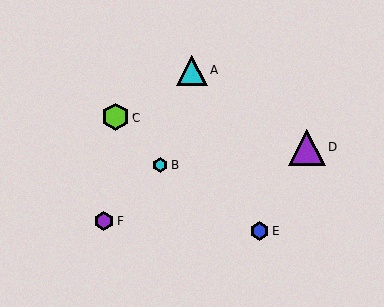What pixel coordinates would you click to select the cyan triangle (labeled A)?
Click at (192, 70) to select the cyan triangle A.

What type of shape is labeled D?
Shape D is a purple triangle.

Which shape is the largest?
The purple triangle (labeled D) is the largest.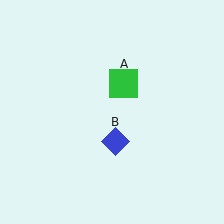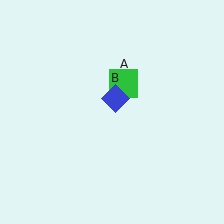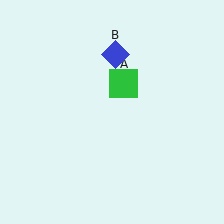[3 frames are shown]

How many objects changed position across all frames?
1 object changed position: blue diamond (object B).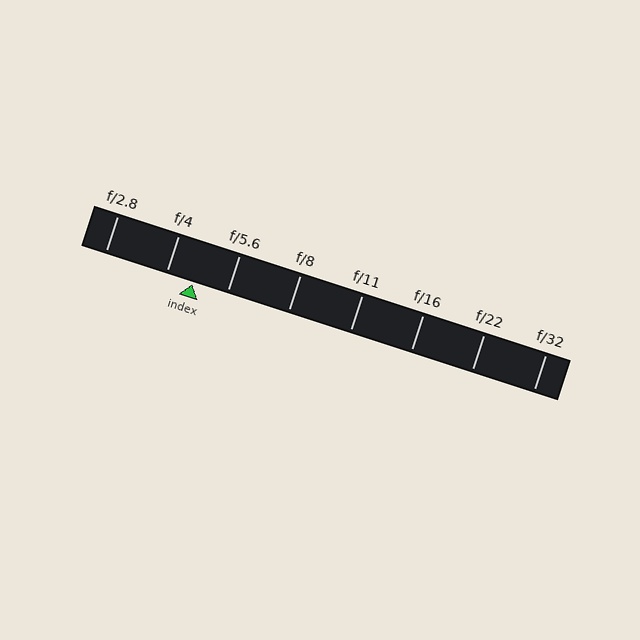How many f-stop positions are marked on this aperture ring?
There are 8 f-stop positions marked.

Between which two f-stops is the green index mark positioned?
The index mark is between f/4 and f/5.6.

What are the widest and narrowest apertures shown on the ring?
The widest aperture shown is f/2.8 and the narrowest is f/32.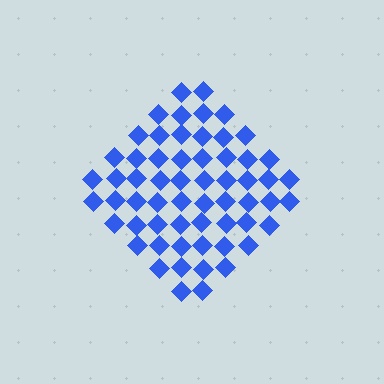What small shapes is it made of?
It is made of small diamonds.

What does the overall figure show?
The overall figure shows a diamond.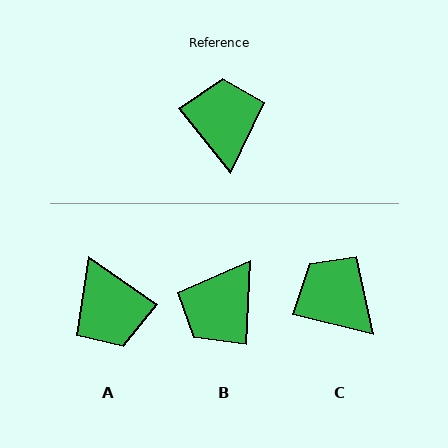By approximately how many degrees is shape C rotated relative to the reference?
Approximately 38 degrees counter-clockwise.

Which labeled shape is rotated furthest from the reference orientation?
A, about 163 degrees away.